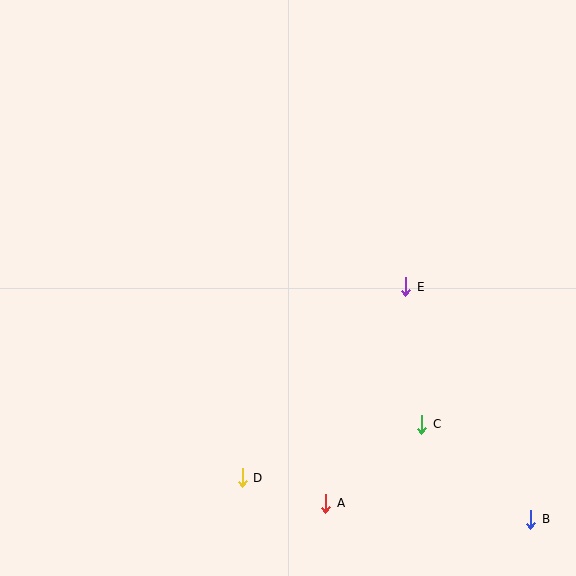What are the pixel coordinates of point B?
Point B is at (531, 519).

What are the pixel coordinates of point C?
Point C is at (422, 424).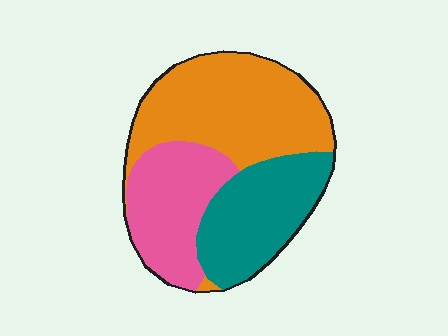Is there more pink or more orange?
Orange.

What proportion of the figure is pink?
Pink covers around 25% of the figure.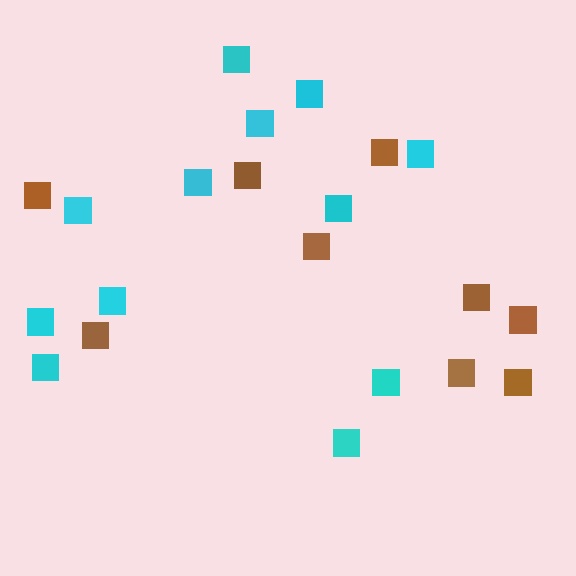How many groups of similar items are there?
There are 2 groups: one group of cyan squares (12) and one group of brown squares (9).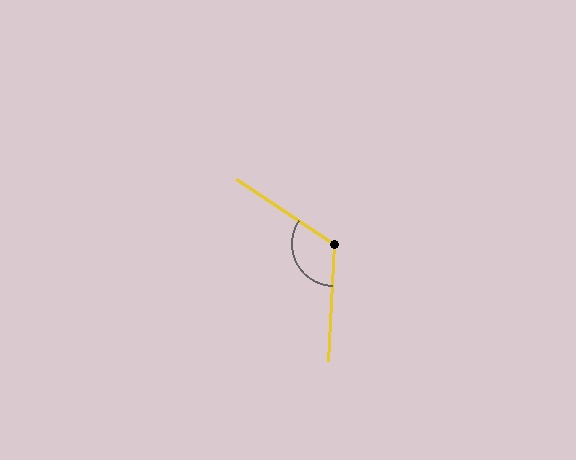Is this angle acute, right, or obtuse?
It is obtuse.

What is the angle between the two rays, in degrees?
Approximately 120 degrees.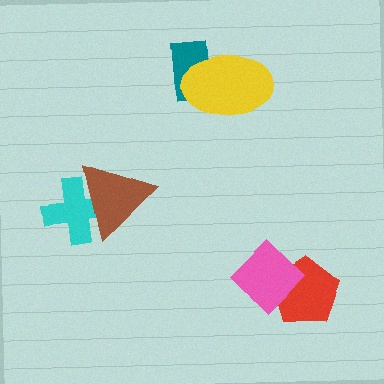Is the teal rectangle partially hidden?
Yes, it is partially covered by another shape.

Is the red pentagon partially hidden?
Yes, it is partially covered by another shape.